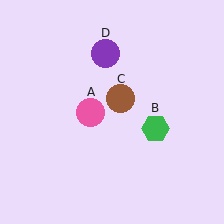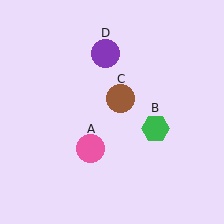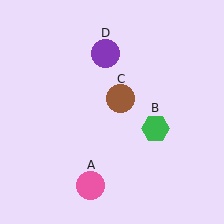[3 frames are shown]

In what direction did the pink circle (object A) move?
The pink circle (object A) moved down.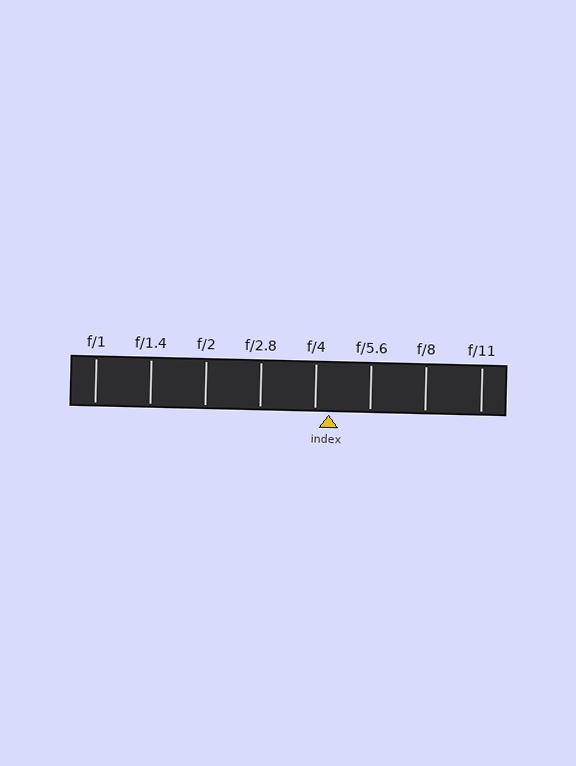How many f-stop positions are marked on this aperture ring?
There are 8 f-stop positions marked.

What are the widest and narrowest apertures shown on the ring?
The widest aperture shown is f/1 and the narrowest is f/11.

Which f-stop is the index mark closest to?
The index mark is closest to f/4.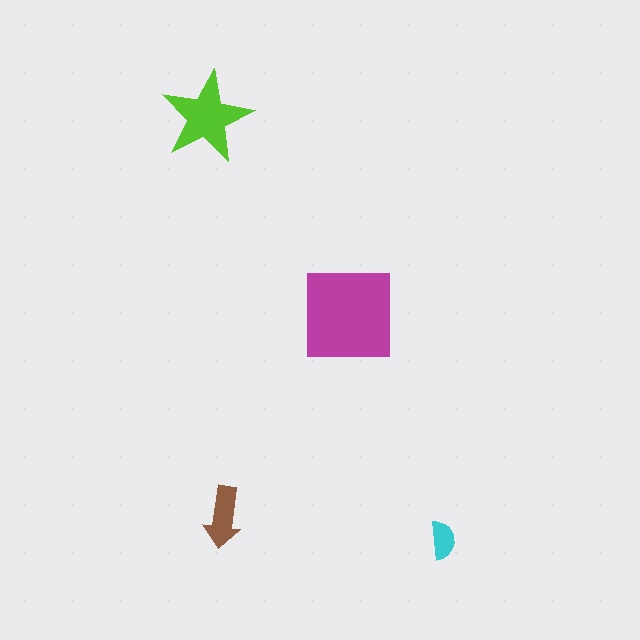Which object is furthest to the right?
The cyan semicircle is rightmost.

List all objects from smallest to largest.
The cyan semicircle, the brown arrow, the lime star, the magenta square.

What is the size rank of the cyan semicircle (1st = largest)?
4th.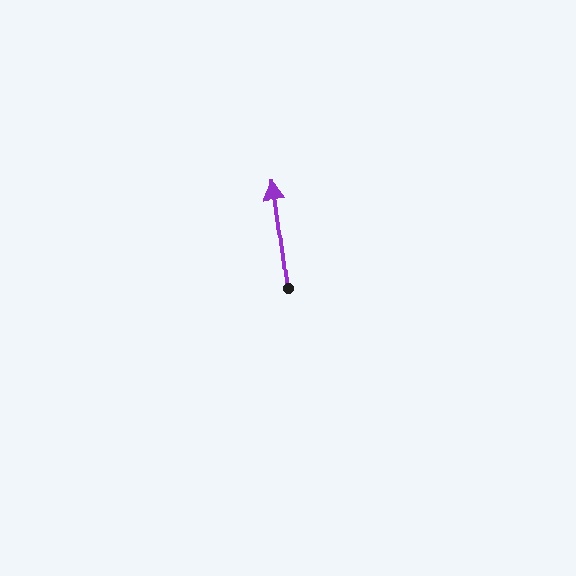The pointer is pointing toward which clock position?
Roughly 12 o'clock.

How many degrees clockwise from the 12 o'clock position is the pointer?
Approximately 353 degrees.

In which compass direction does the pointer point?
North.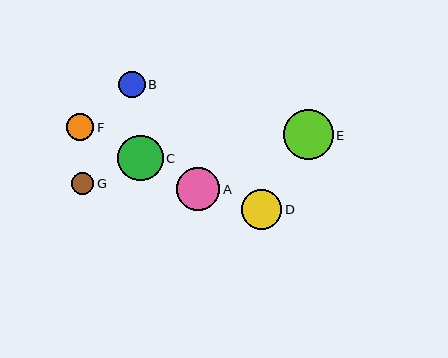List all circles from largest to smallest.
From largest to smallest: E, C, A, D, F, B, G.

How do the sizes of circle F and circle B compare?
Circle F and circle B are approximately the same size.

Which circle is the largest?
Circle E is the largest with a size of approximately 49 pixels.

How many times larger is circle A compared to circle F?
Circle A is approximately 1.6 times the size of circle F.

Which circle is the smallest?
Circle G is the smallest with a size of approximately 22 pixels.